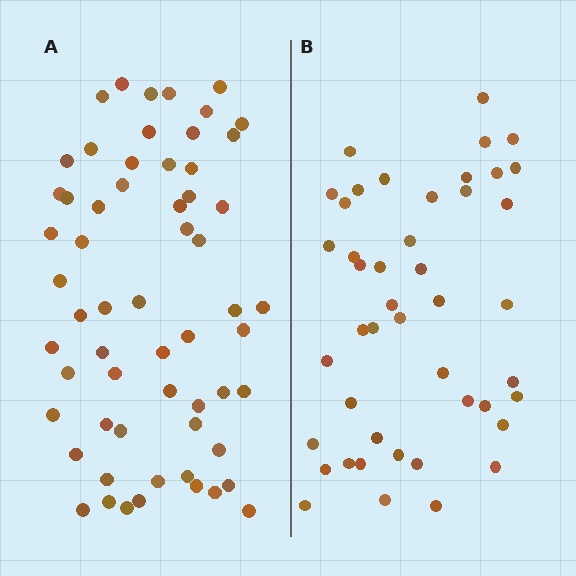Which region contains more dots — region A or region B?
Region A (the left region) has more dots.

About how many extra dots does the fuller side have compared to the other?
Region A has approximately 15 more dots than region B.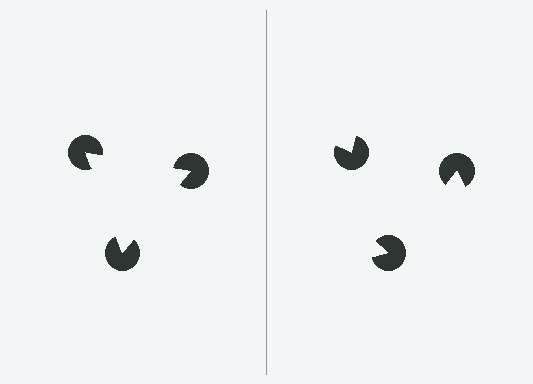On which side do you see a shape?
An illusory triangle appears on the left side. On the right side the wedge cuts are rotated, so no coherent shape forms.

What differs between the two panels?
The pac-man discs are positioned identically on both sides; only the wedge orientations differ. On the left they align to a triangle; on the right they are misaligned.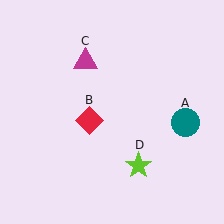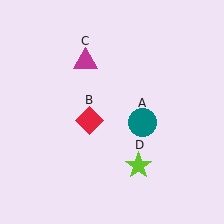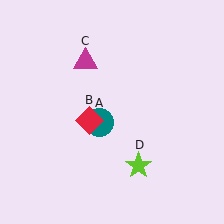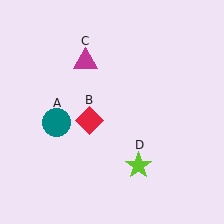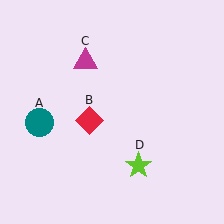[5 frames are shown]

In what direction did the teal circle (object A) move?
The teal circle (object A) moved left.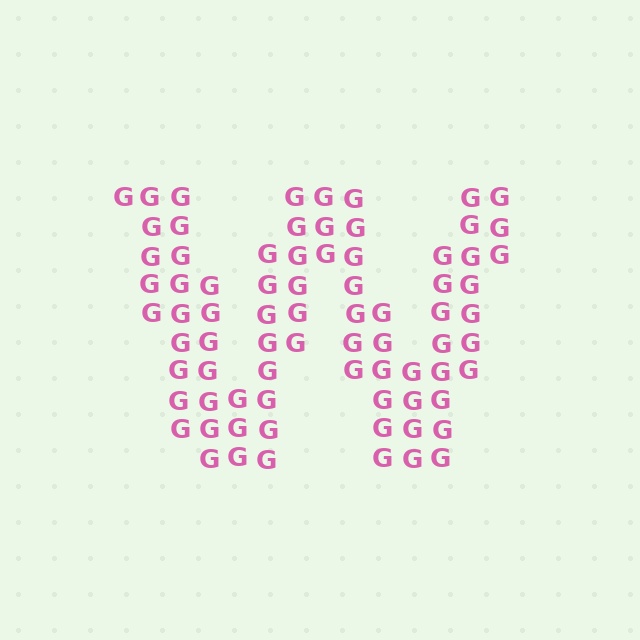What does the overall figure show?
The overall figure shows the letter W.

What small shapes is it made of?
It is made of small letter G's.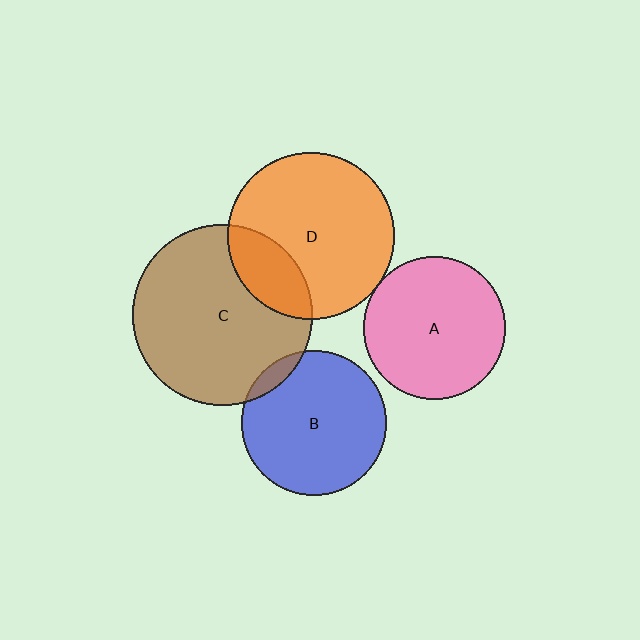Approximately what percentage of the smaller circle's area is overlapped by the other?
Approximately 5%.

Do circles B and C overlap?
Yes.